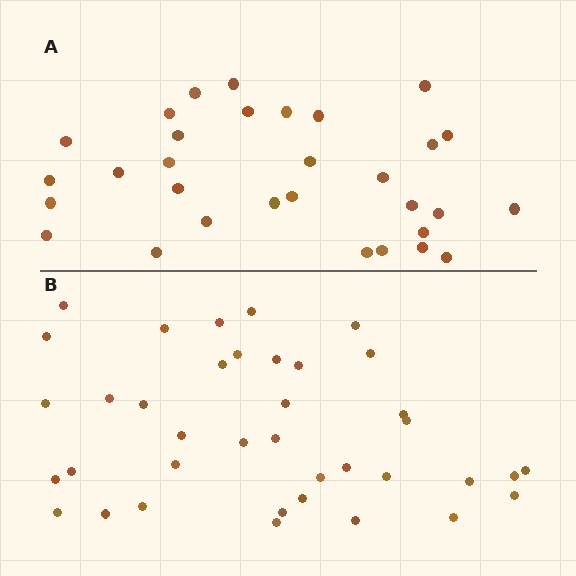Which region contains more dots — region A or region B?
Region B (the bottom region) has more dots.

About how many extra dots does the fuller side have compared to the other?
Region B has roughly 8 or so more dots than region A.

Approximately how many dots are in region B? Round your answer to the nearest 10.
About 40 dots. (The exact count is 38, which rounds to 40.)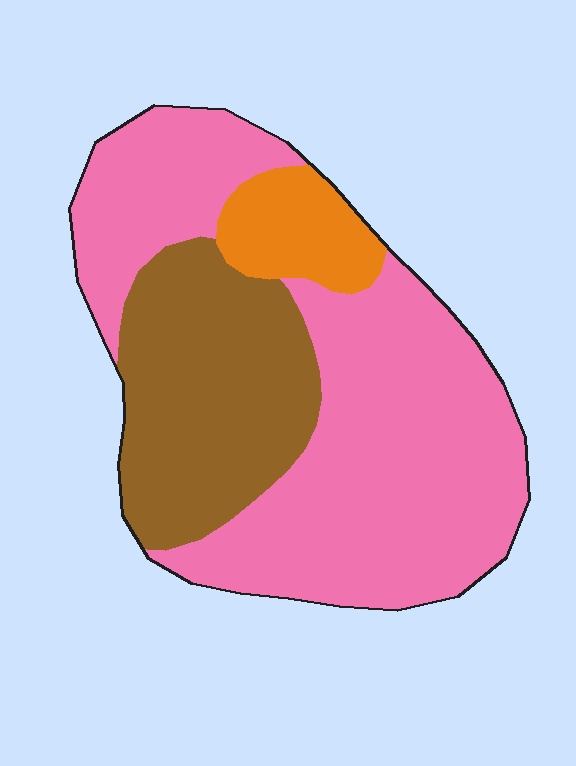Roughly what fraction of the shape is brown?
Brown covers roughly 30% of the shape.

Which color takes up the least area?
Orange, at roughly 10%.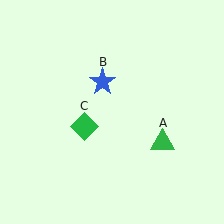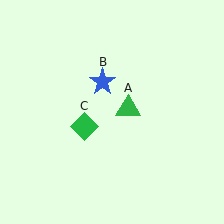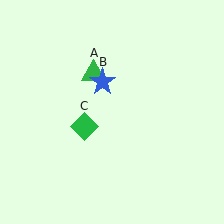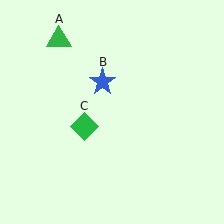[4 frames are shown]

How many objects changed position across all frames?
1 object changed position: green triangle (object A).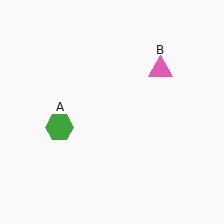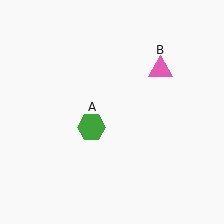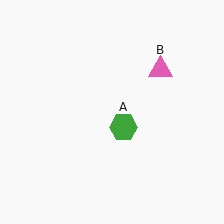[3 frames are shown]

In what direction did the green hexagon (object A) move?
The green hexagon (object A) moved right.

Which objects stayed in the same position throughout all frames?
Pink triangle (object B) remained stationary.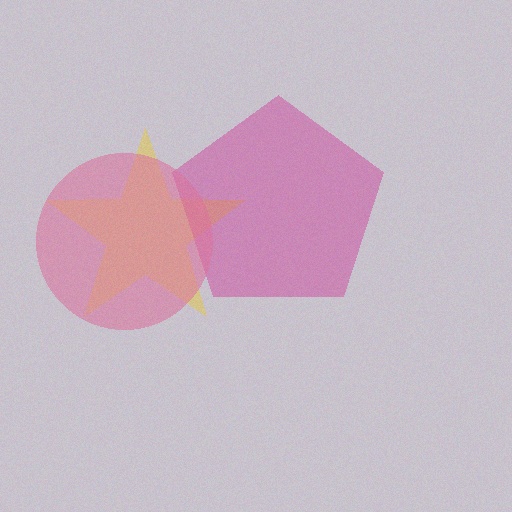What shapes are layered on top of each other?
The layered shapes are: a yellow star, a magenta pentagon, a pink circle.